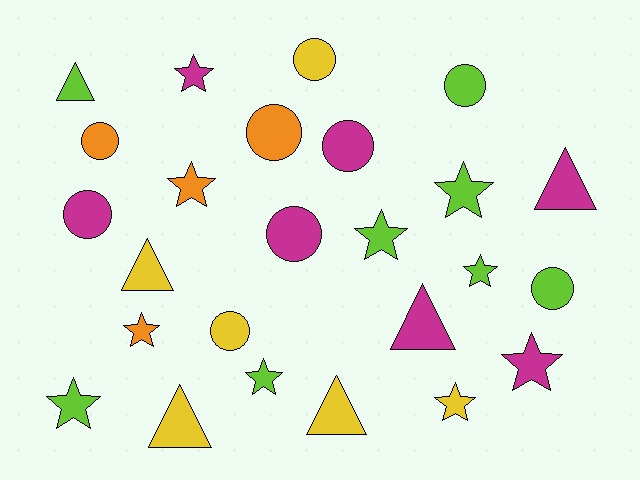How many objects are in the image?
There are 25 objects.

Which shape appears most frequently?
Star, with 10 objects.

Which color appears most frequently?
Lime, with 8 objects.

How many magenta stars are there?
There are 2 magenta stars.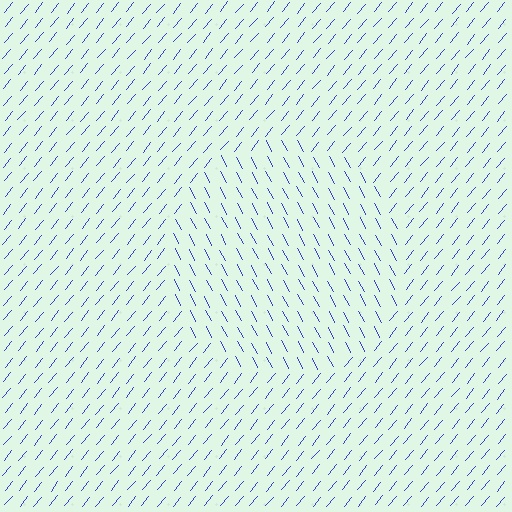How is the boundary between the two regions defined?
The boundary is defined purely by a change in line orientation (approximately 67 degrees difference). All lines are the same color and thickness.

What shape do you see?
I see a circle.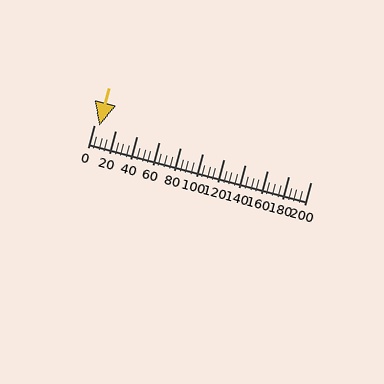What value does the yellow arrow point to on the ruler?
The yellow arrow points to approximately 5.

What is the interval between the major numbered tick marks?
The major tick marks are spaced 20 units apart.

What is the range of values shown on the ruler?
The ruler shows values from 0 to 200.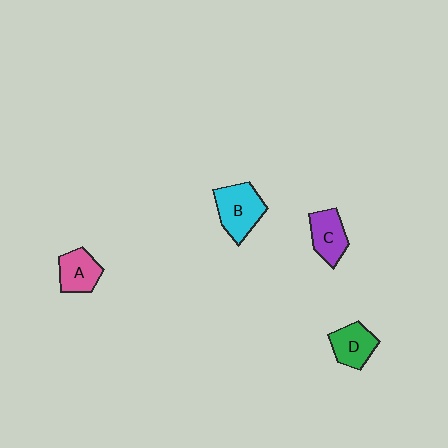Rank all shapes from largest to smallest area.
From largest to smallest: B (cyan), C (purple), D (green), A (pink).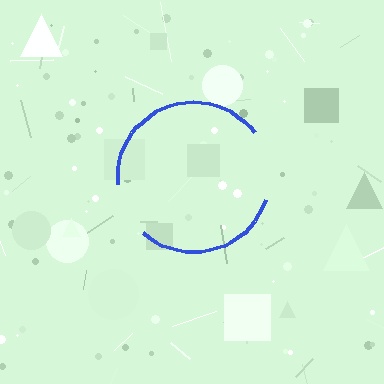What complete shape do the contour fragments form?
The contour fragments form a circle.